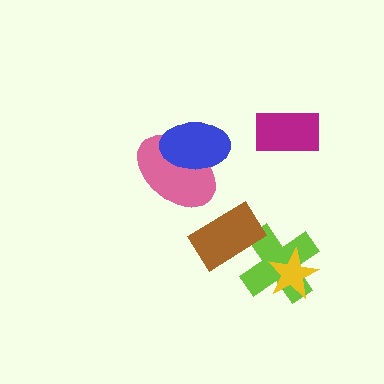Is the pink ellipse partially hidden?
Yes, it is partially covered by another shape.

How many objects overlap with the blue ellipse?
1 object overlaps with the blue ellipse.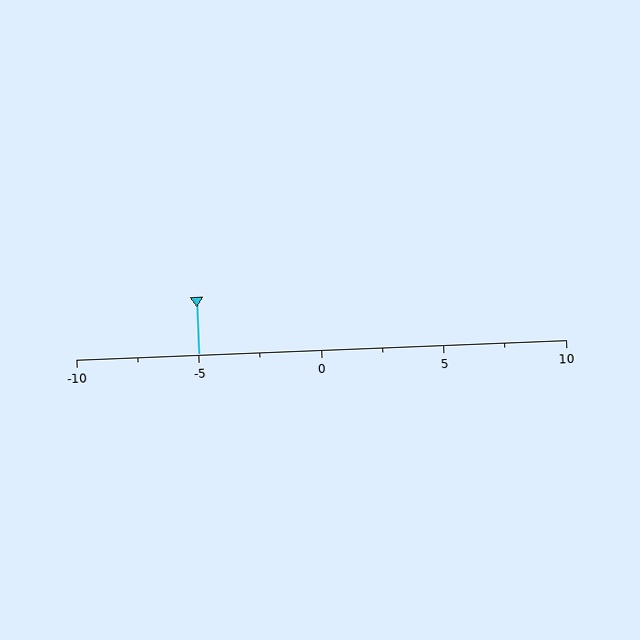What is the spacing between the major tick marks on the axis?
The major ticks are spaced 5 apart.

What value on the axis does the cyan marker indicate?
The marker indicates approximately -5.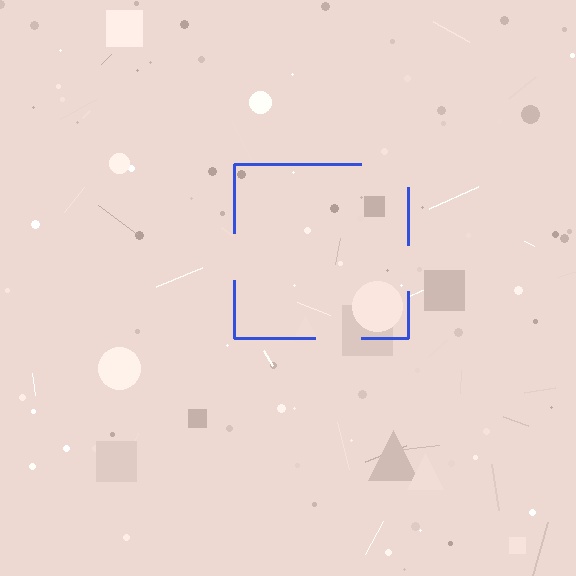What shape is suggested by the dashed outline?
The dashed outline suggests a square.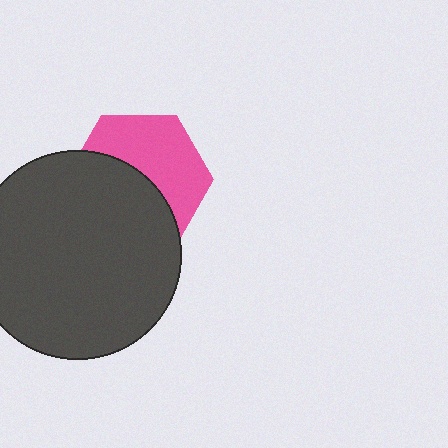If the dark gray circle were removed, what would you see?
You would see the complete pink hexagon.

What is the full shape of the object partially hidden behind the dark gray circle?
The partially hidden object is a pink hexagon.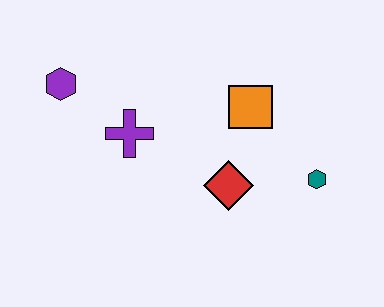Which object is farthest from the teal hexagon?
The purple hexagon is farthest from the teal hexagon.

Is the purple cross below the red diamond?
No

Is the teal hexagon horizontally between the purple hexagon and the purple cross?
No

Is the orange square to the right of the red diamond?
Yes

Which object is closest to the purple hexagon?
The purple cross is closest to the purple hexagon.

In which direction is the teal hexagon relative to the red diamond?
The teal hexagon is to the right of the red diamond.